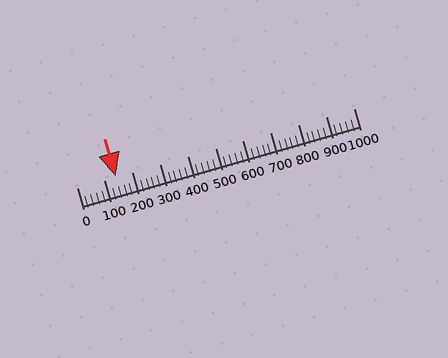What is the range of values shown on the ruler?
The ruler shows values from 0 to 1000.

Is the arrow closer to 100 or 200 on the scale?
The arrow is closer to 100.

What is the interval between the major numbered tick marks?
The major tick marks are spaced 100 units apart.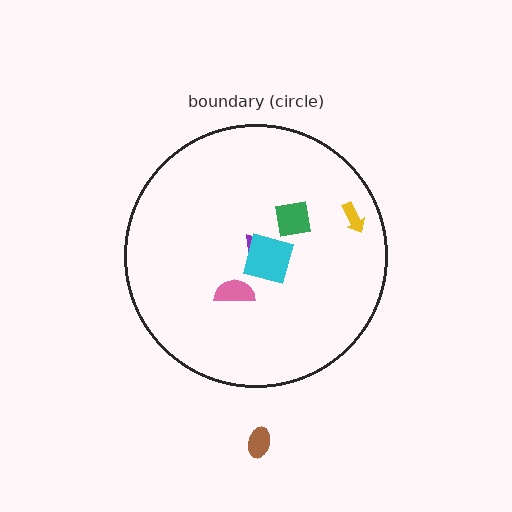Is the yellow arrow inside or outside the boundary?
Inside.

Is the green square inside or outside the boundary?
Inside.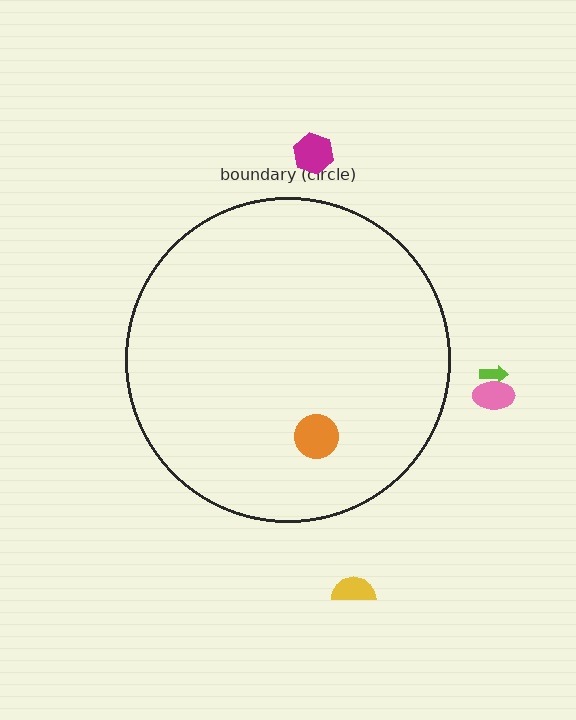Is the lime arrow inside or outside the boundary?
Outside.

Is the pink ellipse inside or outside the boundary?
Outside.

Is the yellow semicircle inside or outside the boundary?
Outside.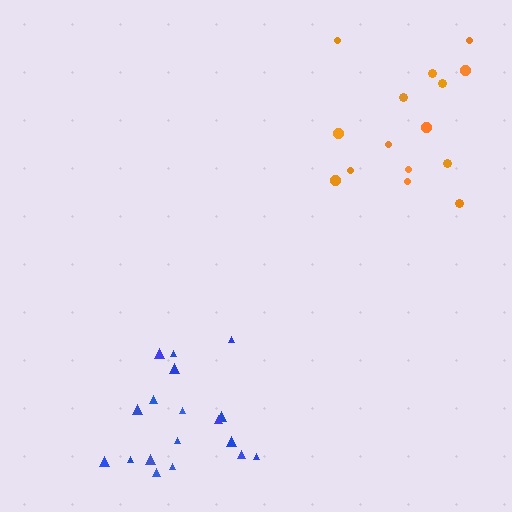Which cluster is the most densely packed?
Blue.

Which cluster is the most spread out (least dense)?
Orange.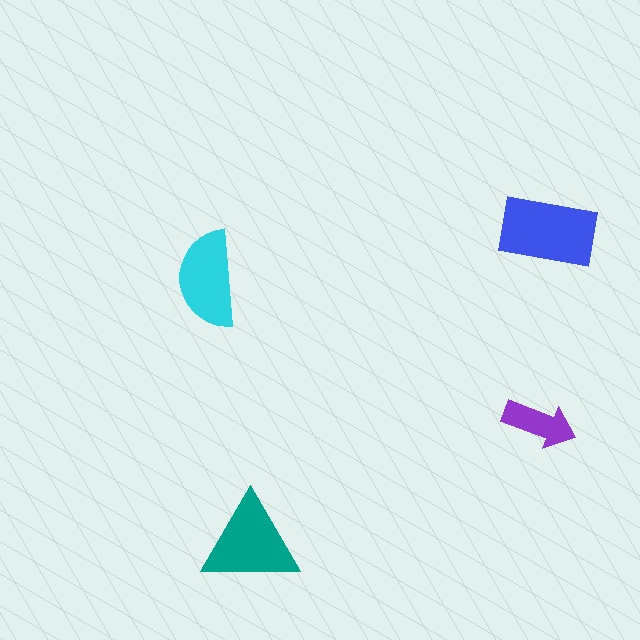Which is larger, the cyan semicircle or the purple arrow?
The cyan semicircle.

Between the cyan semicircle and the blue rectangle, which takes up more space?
The blue rectangle.